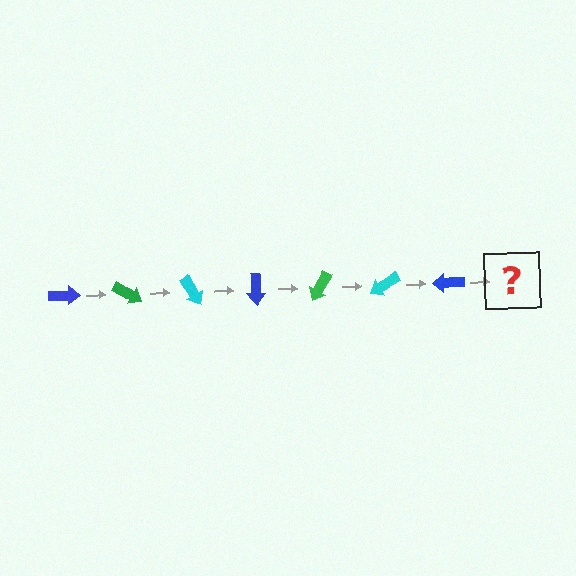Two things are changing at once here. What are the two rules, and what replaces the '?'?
The two rules are that it rotates 30 degrees each step and the color cycles through blue, green, and cyan. The '?' should be a green arrow, rotated 210 degrees from the start.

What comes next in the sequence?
The next element should be a green arrow, rotated 210 degrees from the start.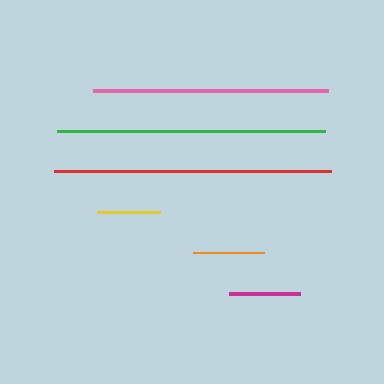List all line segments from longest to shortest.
From longest to shortest: red, green, pink, magenta, orange, yellow.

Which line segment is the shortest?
The yellow line is the shortest at approximately 63 pixels.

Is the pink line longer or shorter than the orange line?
The pink line is longer than the orange line.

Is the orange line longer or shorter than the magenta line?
The magenta line is longer than the orange line.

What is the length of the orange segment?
The orange segment is approximately 70 pixels long.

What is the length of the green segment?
The green segment is approximately 268 pixels long.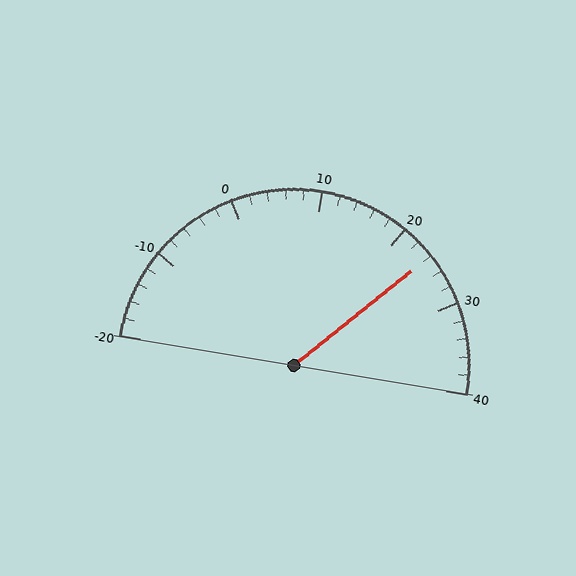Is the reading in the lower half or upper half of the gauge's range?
The reading is in the upper half of the range (-20 to 40).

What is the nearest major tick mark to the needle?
The nearest major tick mark is 20.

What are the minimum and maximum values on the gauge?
The gauge ranges from -20 to 40.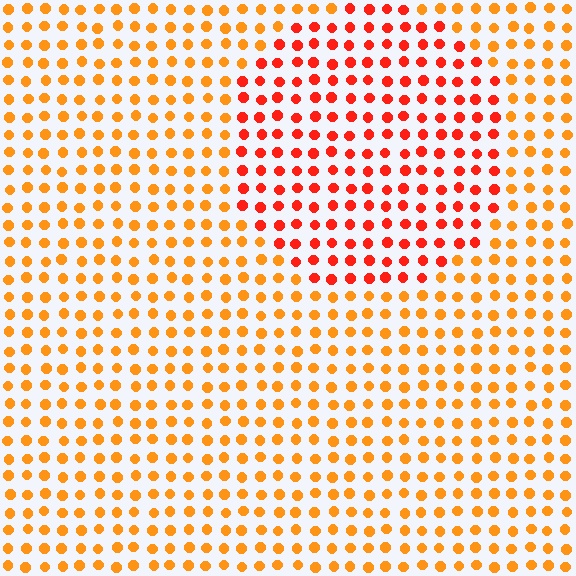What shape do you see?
I see a circle.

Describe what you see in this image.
The image is filled with small orange elements in a uniform arrangement. A circle-shaped region is visible where the elements are tinted to a slightly different hue, forming a subtle color boundary.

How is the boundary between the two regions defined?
The boundary is defined purely by a slight shift in hue (about 31 degrees). Spacing, size, and orientation are identical on both sides.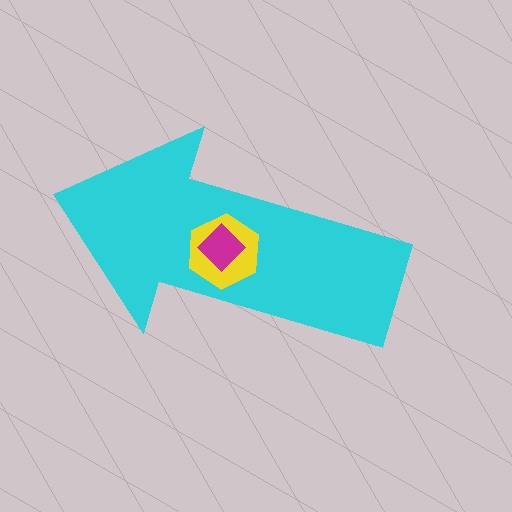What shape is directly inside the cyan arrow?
The yellow hexagon.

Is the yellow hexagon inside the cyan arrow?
Yes.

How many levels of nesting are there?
3.